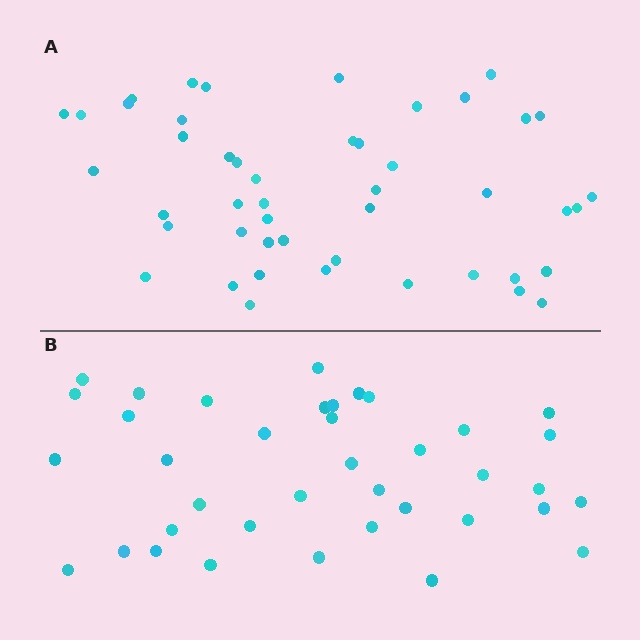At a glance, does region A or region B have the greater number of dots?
Region A (the top region) has more dots.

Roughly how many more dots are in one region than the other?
Region A has roughly 8 or so more dots than region B.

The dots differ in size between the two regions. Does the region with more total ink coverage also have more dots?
No. Region B has more total ink coverage because its dots are larger, but region A actually contains more individual dots. Total area can be misleading — the number of items is what matters here.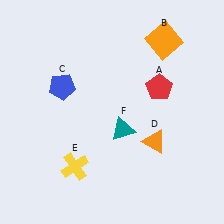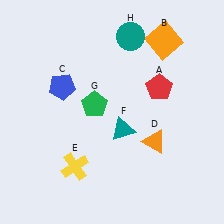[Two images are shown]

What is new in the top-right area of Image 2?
A teal circle (H) was added in the top-right area of Image 2.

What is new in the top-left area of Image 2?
A green pentagon (G) was added in the top-left area of Image 2.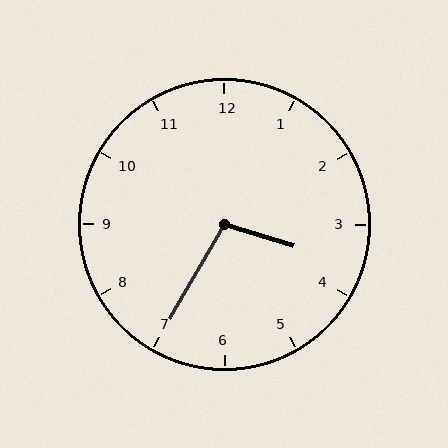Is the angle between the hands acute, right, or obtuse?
It is obtuse.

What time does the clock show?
3:35.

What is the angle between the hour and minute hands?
Approximately 102 degrees.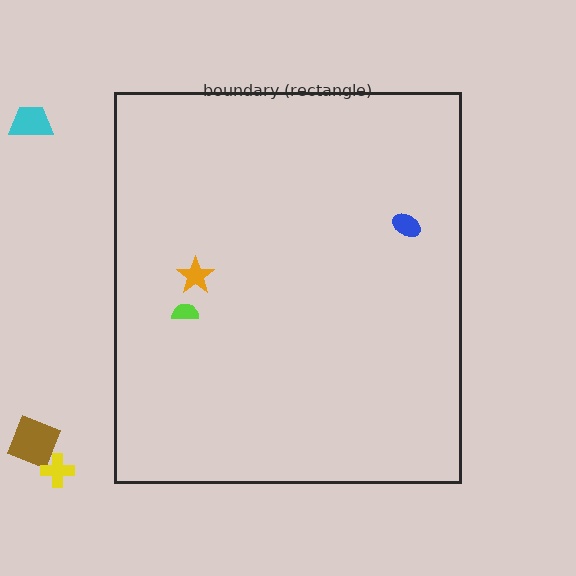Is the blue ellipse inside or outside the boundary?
Inside.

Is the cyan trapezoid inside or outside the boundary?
Outside.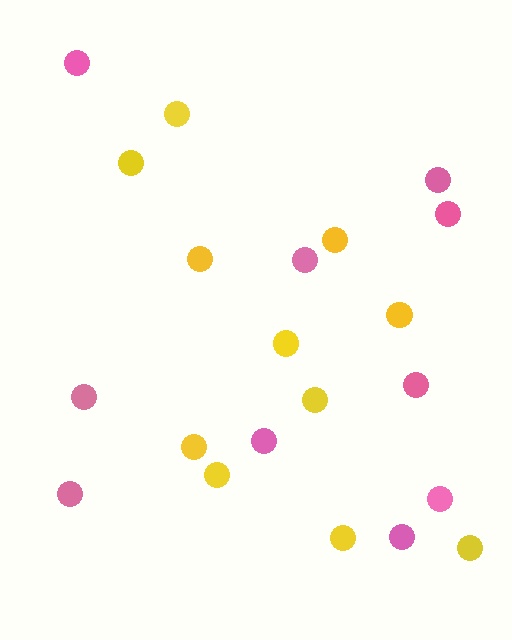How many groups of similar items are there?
There are 2 groups: one group of pink circles (10) and one group of yellow circles (11).